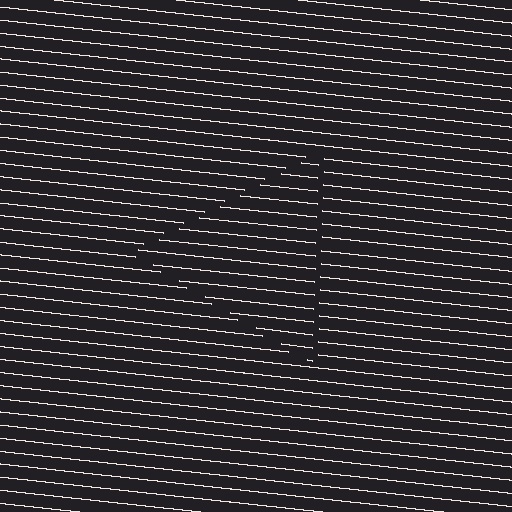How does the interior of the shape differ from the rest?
The interior of the shape contains the same grating, shifted by half a period — the contour is defined by the phase discontinuity where line-ends from the inner and outer gratings abut.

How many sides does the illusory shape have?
3 sides — the line-ends trace a triangle.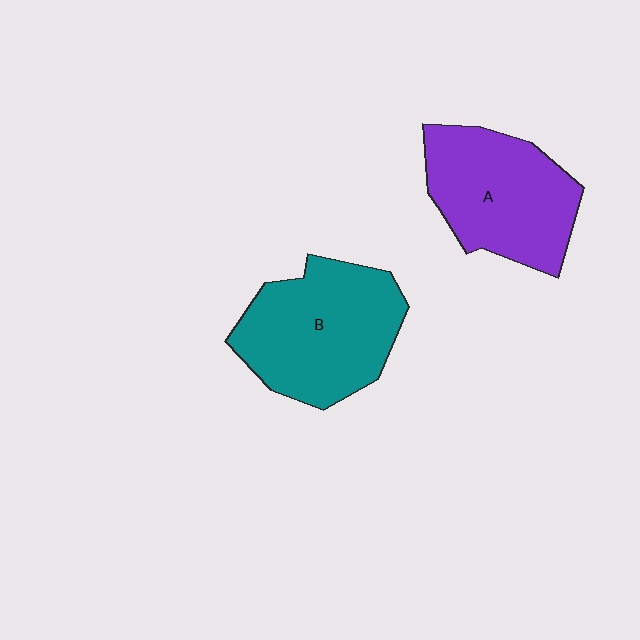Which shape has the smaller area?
Shape A (purple).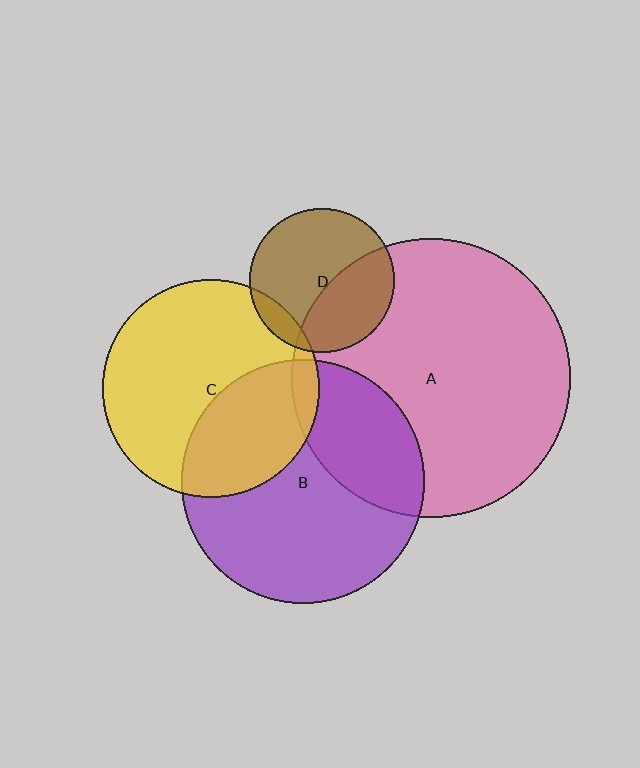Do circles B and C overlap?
Yes.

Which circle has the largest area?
Circle A (pink).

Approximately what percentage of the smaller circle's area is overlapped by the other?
Approximately 35%.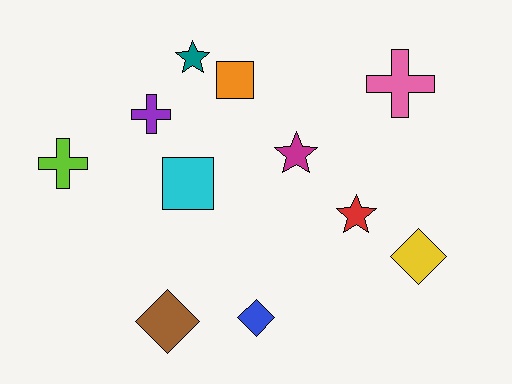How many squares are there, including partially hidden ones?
There are 2 squares.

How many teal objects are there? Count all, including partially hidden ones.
There is 1 teal object.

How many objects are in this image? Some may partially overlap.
There are 11 objects.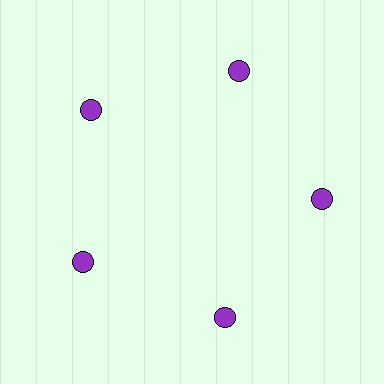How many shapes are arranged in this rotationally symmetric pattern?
There are 5 shapes, arranged in 5 groups of 1.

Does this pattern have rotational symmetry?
Yes, this pattern has 5-fold rotational symmetry. It looks the same after rotating 72 degrees around the center.